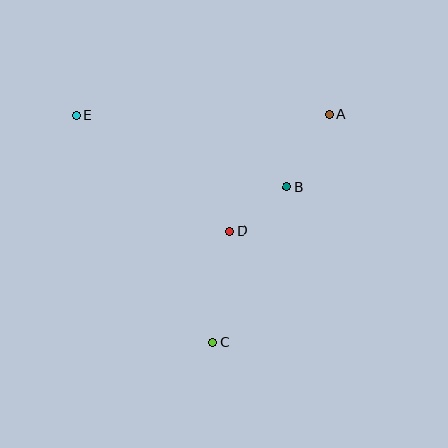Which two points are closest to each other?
Points B and D are closest to each other.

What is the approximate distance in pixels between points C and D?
The distance between C and D is approximately 113 pixels.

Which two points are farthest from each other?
Points C and E are farthest from each other.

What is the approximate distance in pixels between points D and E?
The distance between D and E is approximately 193 pixels.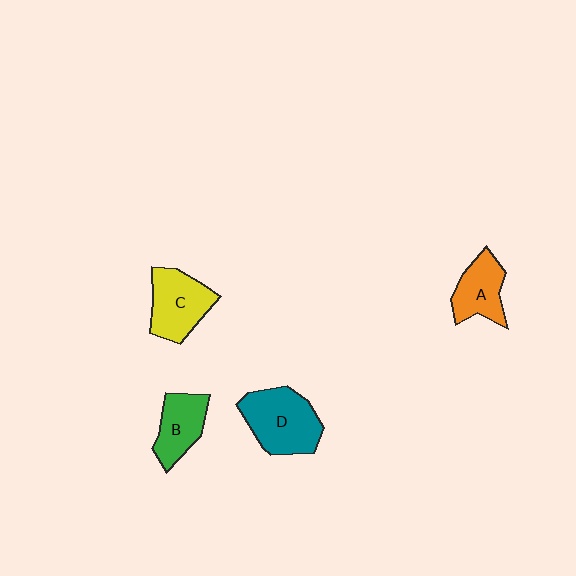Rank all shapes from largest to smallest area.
From largest to smallest: D (teal), C (yellow), A (orange), B (green).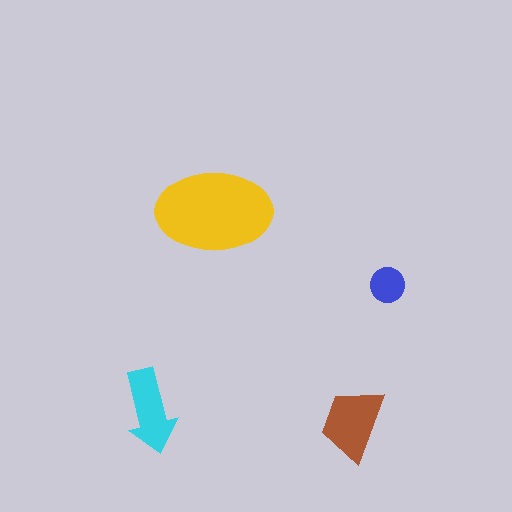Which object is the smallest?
The blue circle.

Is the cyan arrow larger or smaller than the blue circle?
Larger.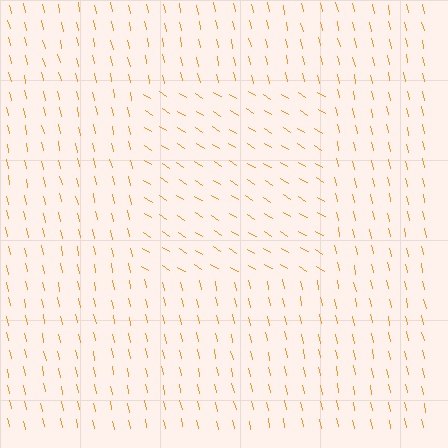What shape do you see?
I see a rectangle.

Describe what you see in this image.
The image is filled with small orange line segments. A rectangle region in the image has lines oriented differently from the surrounding lines, creating a visible texture boundary.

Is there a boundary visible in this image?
Yes, there is a texture boundary formed by a change in line orientation.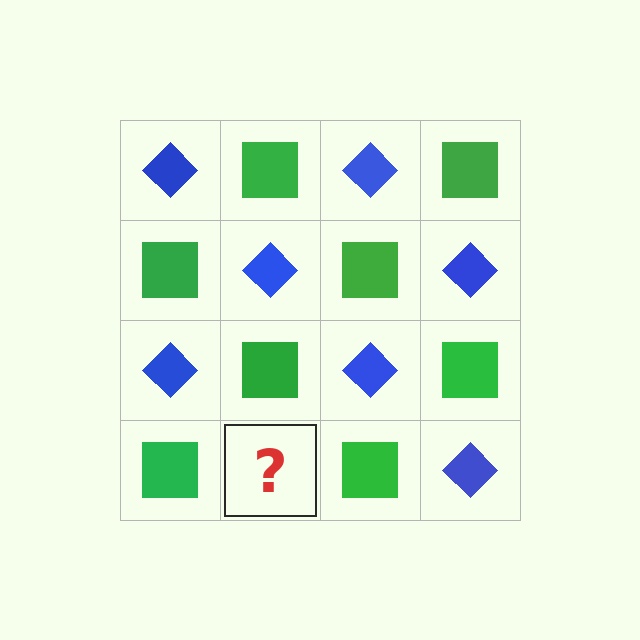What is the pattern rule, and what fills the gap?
The rule is that it alternates blue diamond and green square in a checkerboard pattern. The gap should be filled with a blue diamond.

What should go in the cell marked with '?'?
The missing cell should contain a blue diamond.